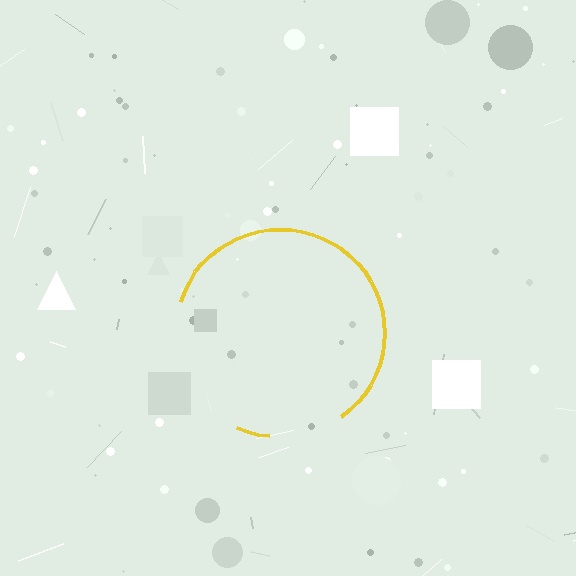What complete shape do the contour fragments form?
The contour fragments form a circle.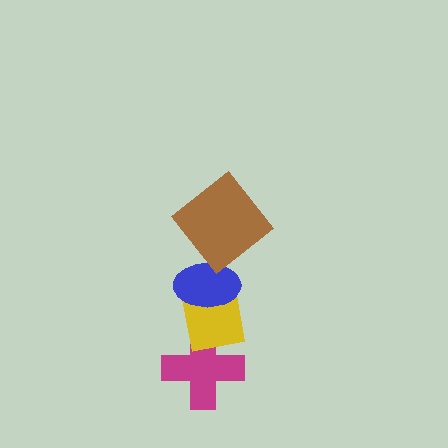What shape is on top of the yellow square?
The blue ellipse is on top of the yellow square.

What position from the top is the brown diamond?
The brown diamond is 1st from the top.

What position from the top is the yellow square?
The yellow square is 3rd from the top.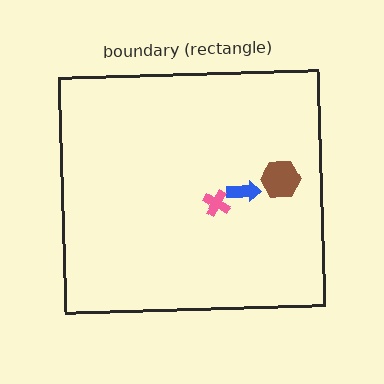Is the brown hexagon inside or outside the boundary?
Inside.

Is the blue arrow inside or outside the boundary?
Inside.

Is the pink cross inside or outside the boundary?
Inside.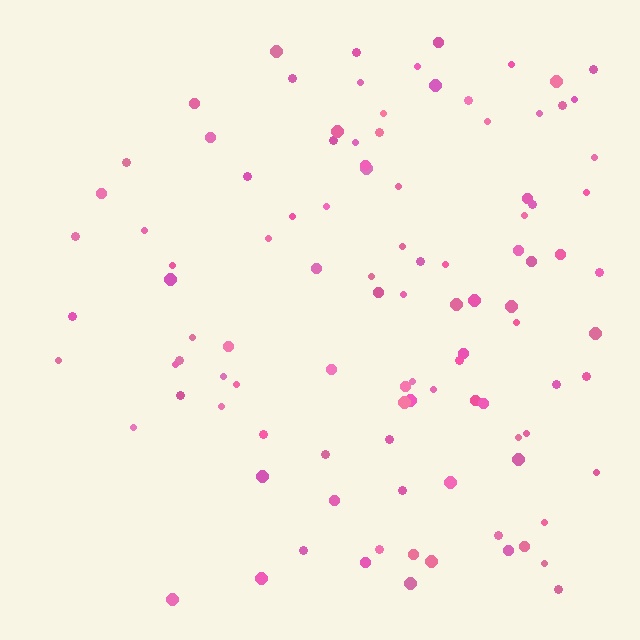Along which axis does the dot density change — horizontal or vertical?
Horizontal.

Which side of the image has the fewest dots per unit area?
The left.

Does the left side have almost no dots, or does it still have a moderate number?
Still a moderate number, just noticeably fewer than the right.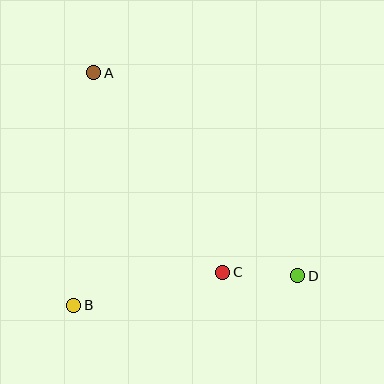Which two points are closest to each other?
Points C and D are closest to each other.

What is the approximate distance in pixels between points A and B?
The distance between A and B is approximately 233 pixels.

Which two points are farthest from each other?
Points A and D are farthest from each other.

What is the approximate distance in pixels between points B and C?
The distance between B and C is approximately 153 pixels.